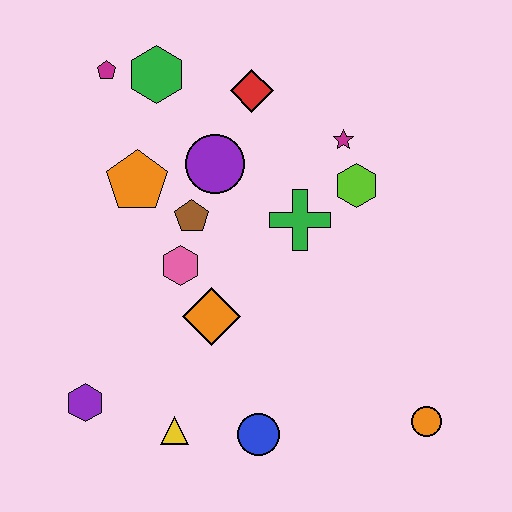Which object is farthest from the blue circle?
The magenta pentagon is farthest from the blue circle.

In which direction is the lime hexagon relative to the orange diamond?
The lime hexagon is to the right of the orange diamond.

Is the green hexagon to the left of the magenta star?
Yes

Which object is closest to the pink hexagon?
The brown pentagon is closest to the pink hexagon.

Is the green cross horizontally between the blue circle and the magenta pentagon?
No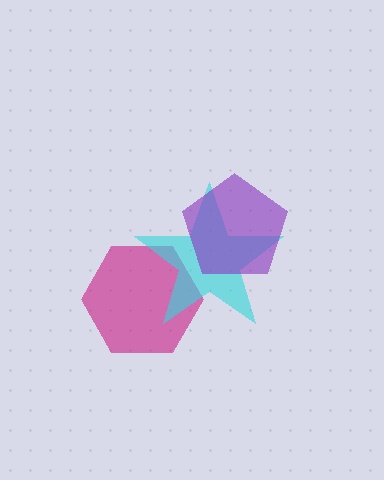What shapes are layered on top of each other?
The layered shapes are: a magenta hexagon, a cyan star, a purple pentagon.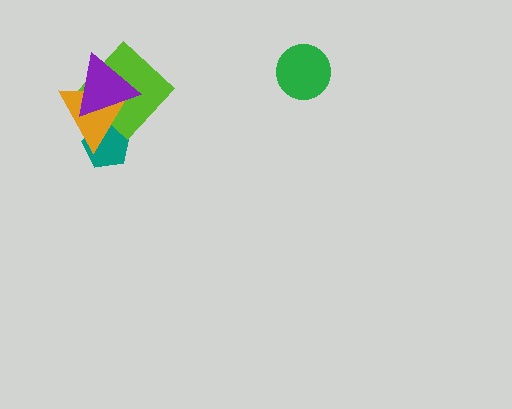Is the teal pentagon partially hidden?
Yes, it is partially covered by another shape.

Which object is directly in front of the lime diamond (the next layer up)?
The orange triangle is directly in front of the lime diamond.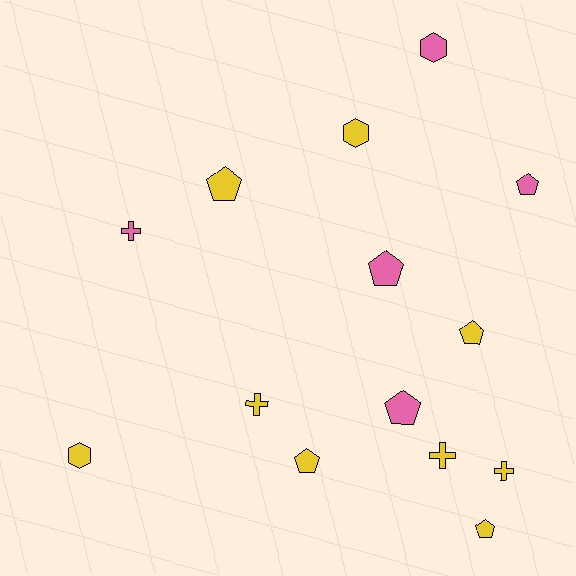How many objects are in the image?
There are 14 objects.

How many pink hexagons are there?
There is 1 pink hexagon.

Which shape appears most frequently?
Pentagon, with 7 objects.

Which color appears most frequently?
Yellow, with 9 objects.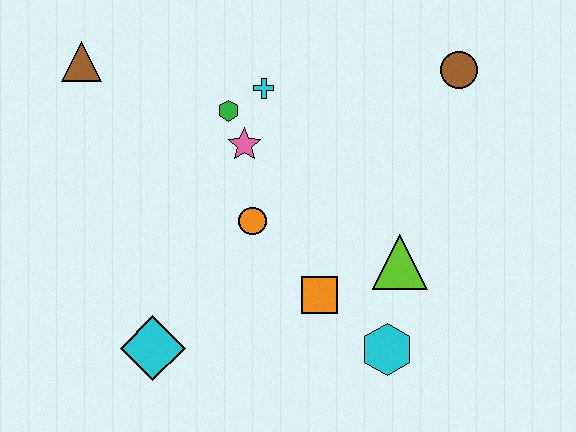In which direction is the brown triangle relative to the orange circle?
The brown triangle is to the left of the orange circle.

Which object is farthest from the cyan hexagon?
The brown triangle is farthest from the cyan hexagon.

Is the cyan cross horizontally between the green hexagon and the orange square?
Yes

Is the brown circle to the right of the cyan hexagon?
Yes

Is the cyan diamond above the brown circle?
No